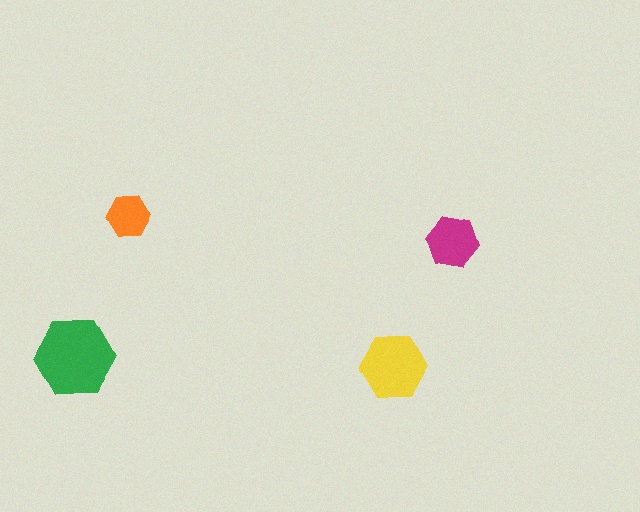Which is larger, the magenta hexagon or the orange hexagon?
The magenta one.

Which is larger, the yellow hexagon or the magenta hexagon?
The yellow one.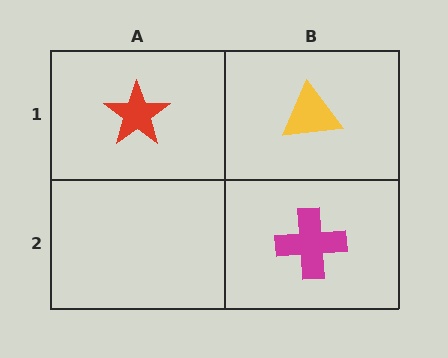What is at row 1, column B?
A yellow triangle.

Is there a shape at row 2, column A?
No, that cell is empty.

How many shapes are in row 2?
1 shape.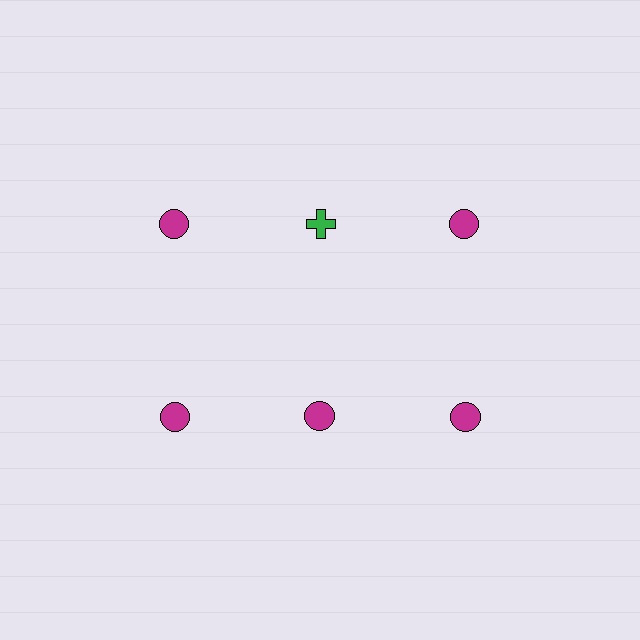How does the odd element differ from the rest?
It differs in both color (green instead of magenta) and shape (cross instead of circle).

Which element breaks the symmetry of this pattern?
The green cross in the top row, second from left column breaks the symmetry. All other shapes are magenta circles.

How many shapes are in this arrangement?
There are 6 shapes arranged in a grid pattern.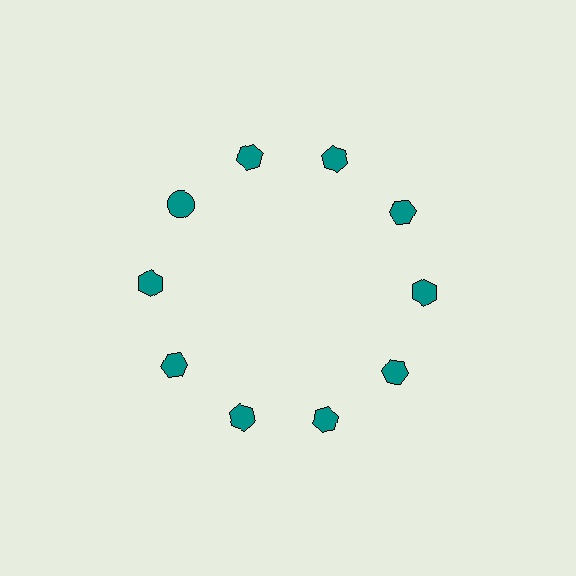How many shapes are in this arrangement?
There are 10 shapes arranged in a ring pattern.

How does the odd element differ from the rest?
It has a different shape: circle instead of hexagon.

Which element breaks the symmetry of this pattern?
The teal circle at roughly the 10 o'clock position breaks the symmetry. All other shapes are teal hexagons.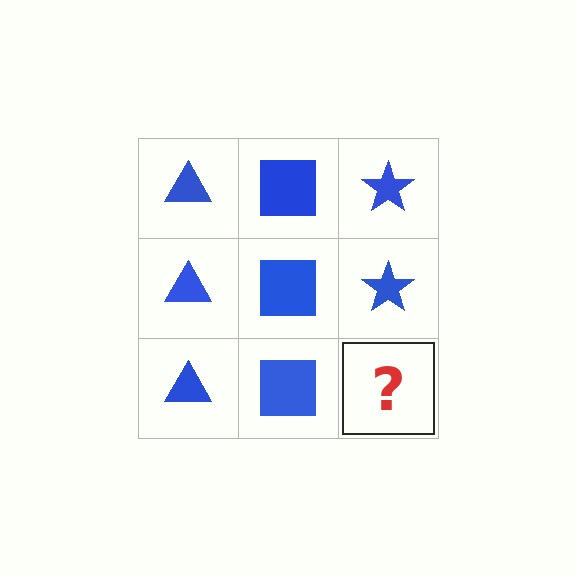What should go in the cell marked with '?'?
The missing cell should contain a blue star.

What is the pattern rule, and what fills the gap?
The rule is that each column has a consistent shape. The gap should be filled with a blue star.